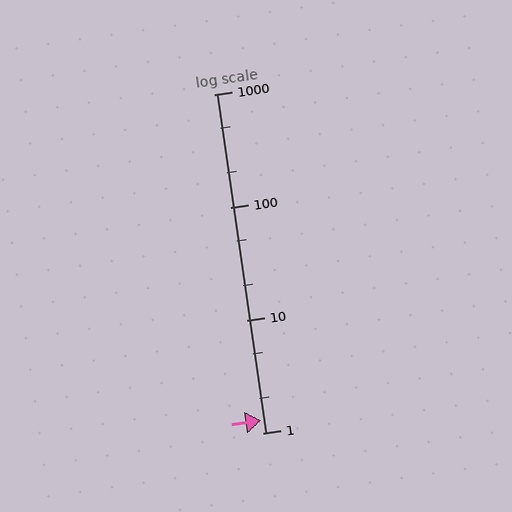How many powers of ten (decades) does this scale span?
The scale spans 3 decades, from 1 to 1000.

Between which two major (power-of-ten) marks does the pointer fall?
The pointer is between 1 and 10.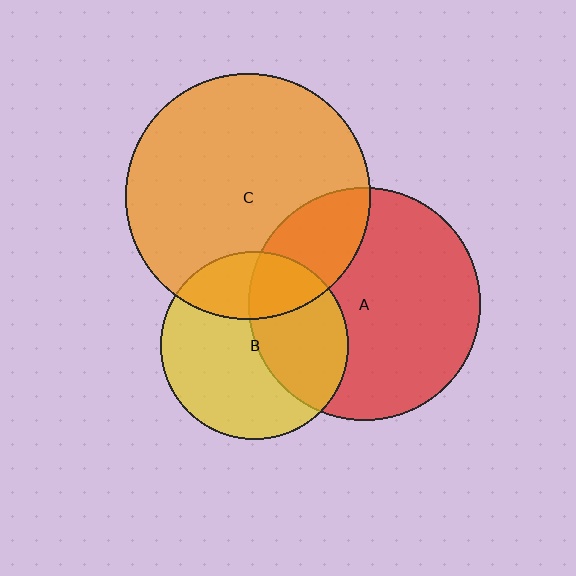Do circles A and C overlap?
Yes.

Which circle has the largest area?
Circle C (orange).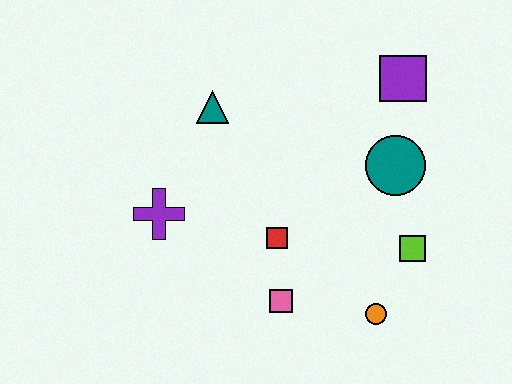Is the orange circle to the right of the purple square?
No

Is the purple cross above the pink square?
Yes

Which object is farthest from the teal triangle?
The orange circle is farthest from the teal triangle.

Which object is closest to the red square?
The pink square is closest to the red square.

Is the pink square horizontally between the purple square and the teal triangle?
Yes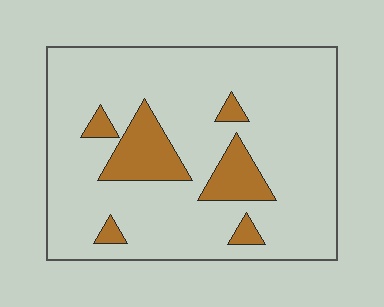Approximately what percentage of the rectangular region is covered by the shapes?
Approximately 15%.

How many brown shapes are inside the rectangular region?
6.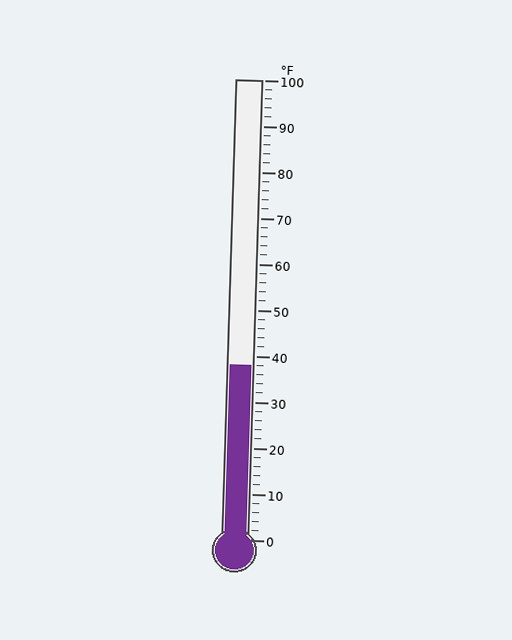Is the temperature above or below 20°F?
The temperature is above 20°F.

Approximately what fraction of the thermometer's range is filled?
The thermometer is filled to approximately 40% of its range.